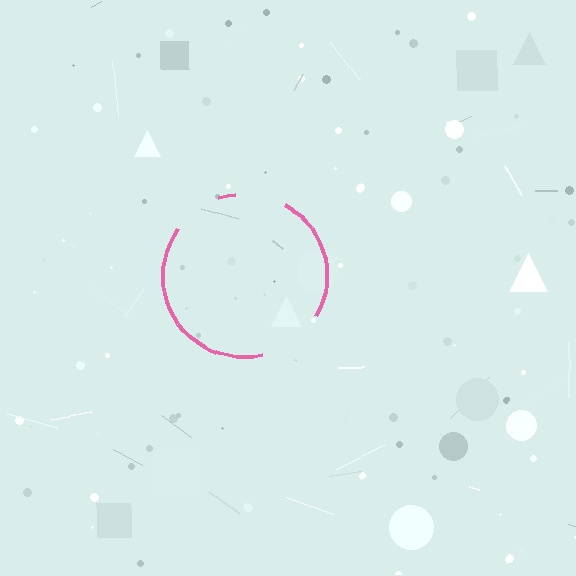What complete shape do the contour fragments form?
The contour fragments form a circle.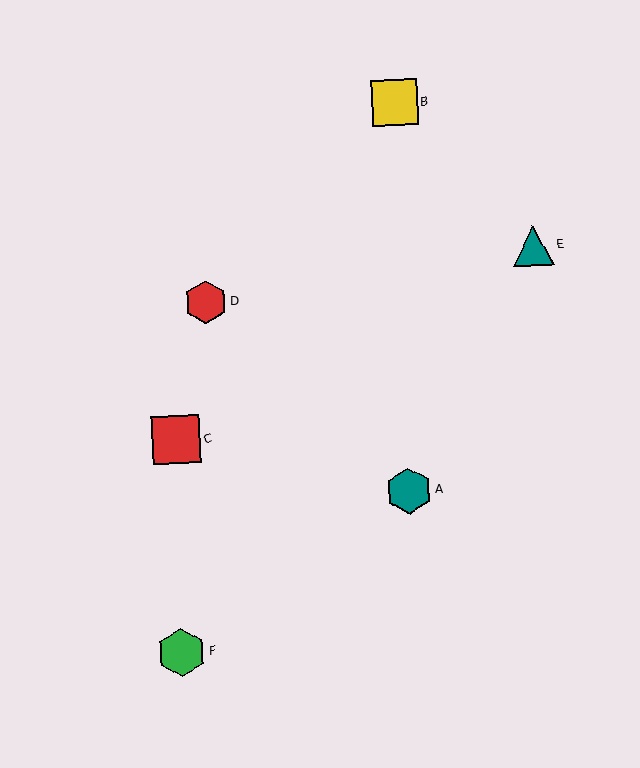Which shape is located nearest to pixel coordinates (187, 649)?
The green hexagon (labeled F) at (182, 652) is nearest to that location.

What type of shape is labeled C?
Shape C is a red square.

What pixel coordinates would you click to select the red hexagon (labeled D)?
Click at (206, 302) to select the red hexagon D.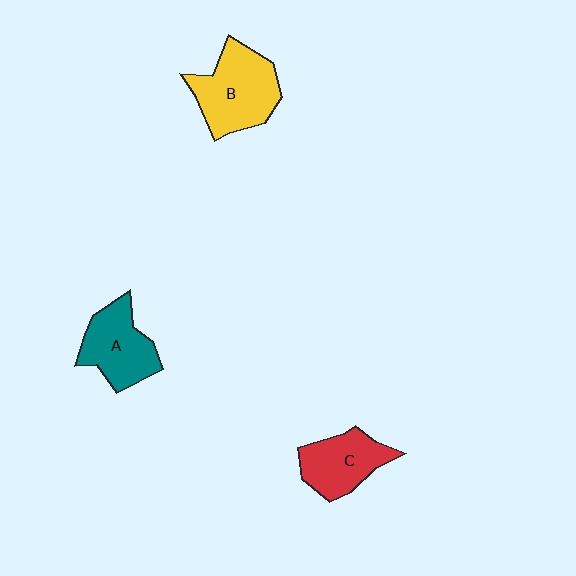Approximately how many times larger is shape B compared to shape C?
Approximately 1.3 times.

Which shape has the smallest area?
Shape C (red).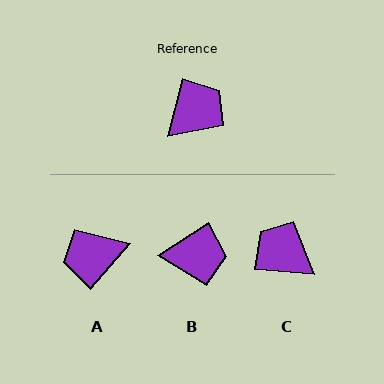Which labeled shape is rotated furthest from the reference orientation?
A, about 154 degrees away.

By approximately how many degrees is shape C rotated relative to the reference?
Approximately 100 degrees counter-clockwise.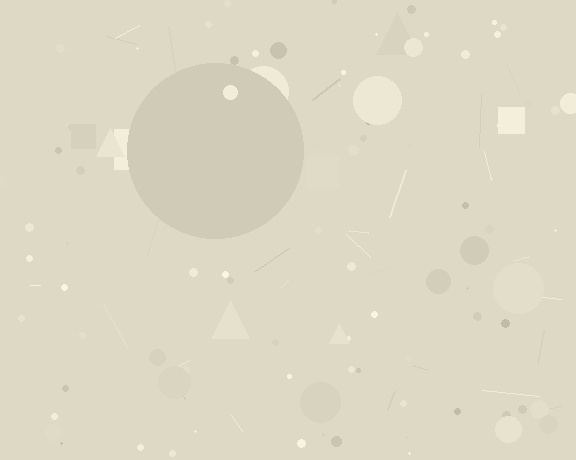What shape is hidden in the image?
A circle is hidden in the image.